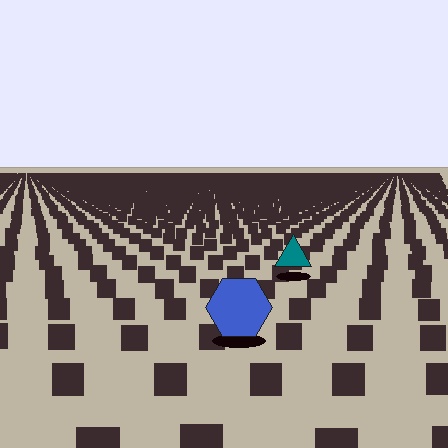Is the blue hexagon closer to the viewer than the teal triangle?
Yes. The blue hexagon is closer — you can tell from the texture gradient: the ground texture is coarser near it.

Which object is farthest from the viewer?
The teal triangle is farthest from the viewer. It appears smaller and the ground texture around it is denser.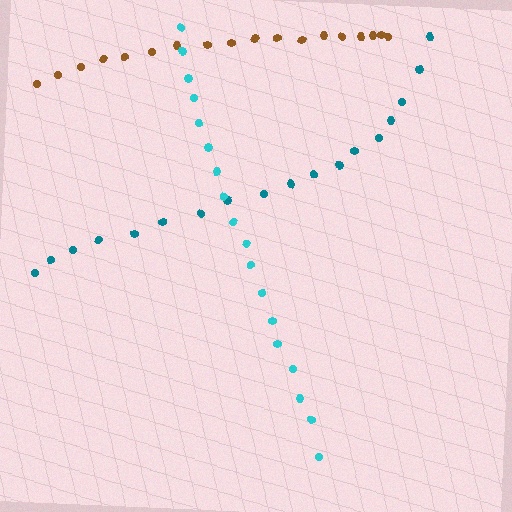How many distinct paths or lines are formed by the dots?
There are 3 distinct paths.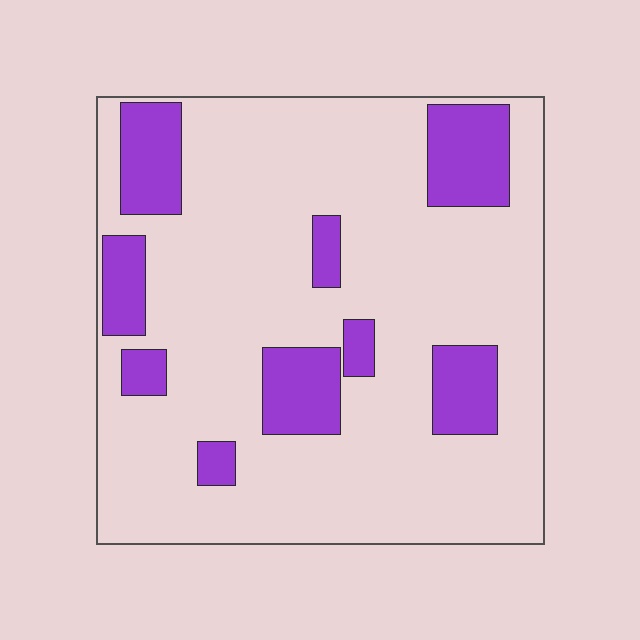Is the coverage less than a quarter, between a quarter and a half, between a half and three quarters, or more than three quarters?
Less than a quarter.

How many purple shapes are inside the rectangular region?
9.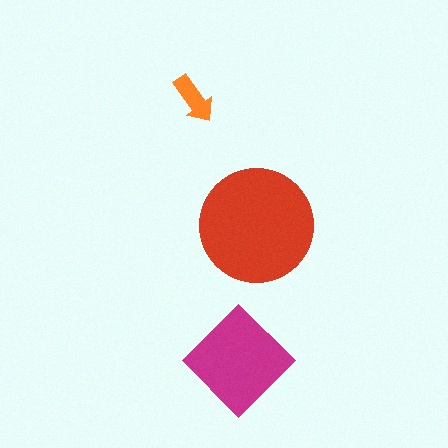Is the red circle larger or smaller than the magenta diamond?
Larger.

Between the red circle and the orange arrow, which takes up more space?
The red circle.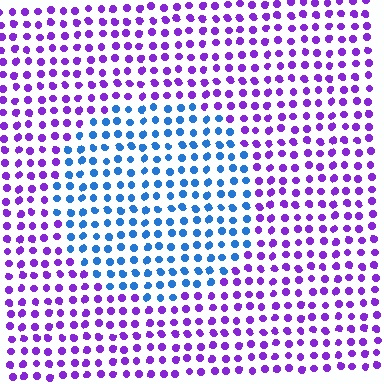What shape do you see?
I see a circle.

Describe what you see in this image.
The image is filled with small purple elements in a uniform arrangement. A circle-shaped region is visible where the elements are tinted to a slightly different hue, forming a subtle color boundary.